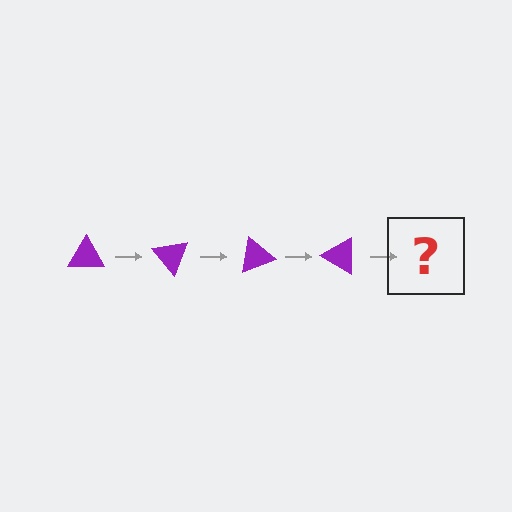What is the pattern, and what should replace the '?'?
The pattern is that the triangle rotates 50 degrees each step. The '?' should be a purple triangle rotated 200 degrees.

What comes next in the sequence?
The next element should be a purple triangle rotated 200 degrees.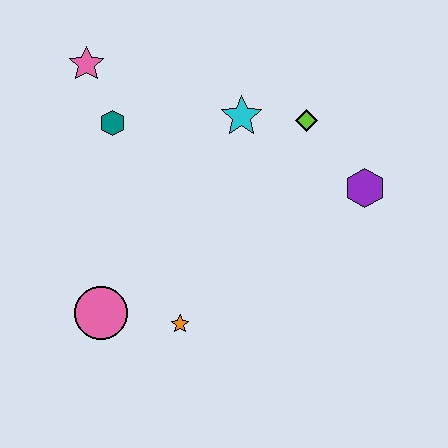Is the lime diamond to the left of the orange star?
No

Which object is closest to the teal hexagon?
The pink star is closest to the teal hexagon.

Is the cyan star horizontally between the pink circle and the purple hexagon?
Yes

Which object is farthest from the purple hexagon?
The pink star is farthest from the purple hexagon.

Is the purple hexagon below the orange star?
No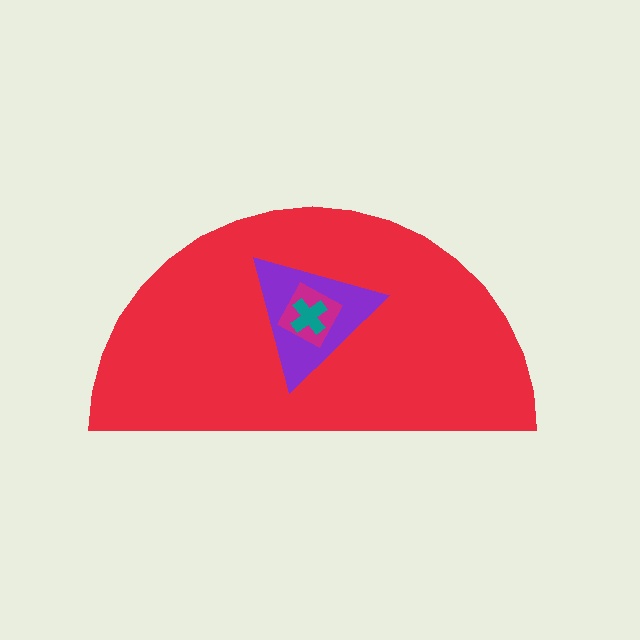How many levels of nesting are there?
4.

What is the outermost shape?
The red semicircle.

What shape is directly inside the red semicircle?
The purple triangle.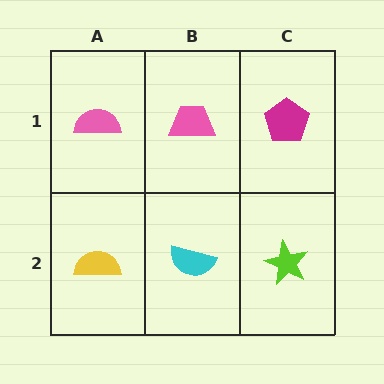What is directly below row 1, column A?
A yellow semicircle.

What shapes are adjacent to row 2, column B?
A pink trapezoid (row 1, column B), a yellow semicircle (row 2, column A), a lime star (row 2, column C).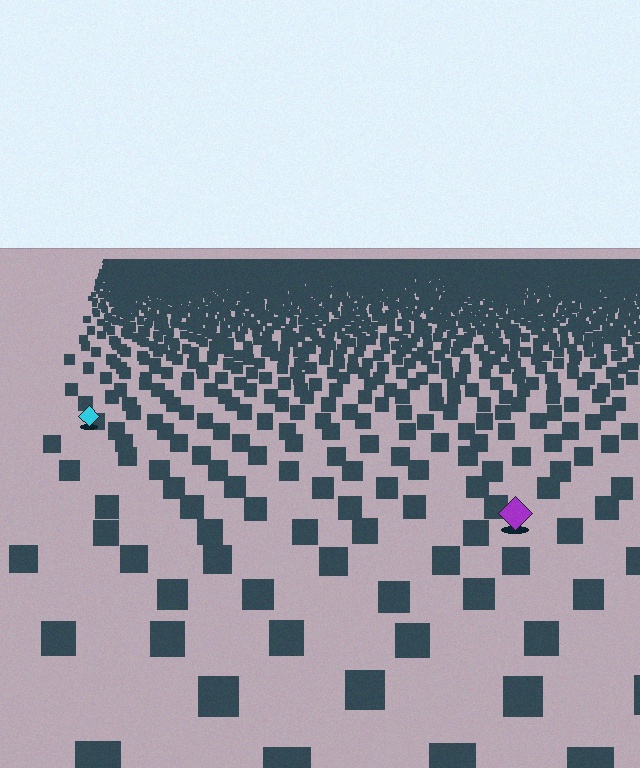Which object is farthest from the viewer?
The cyan diamond is farthest from the viewer. It appears smaller and the ground texture around it is denser.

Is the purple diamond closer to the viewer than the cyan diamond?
Yes. The purple diamond is closer — you can tell from the texture gradient: the ground texture is coarser near it.